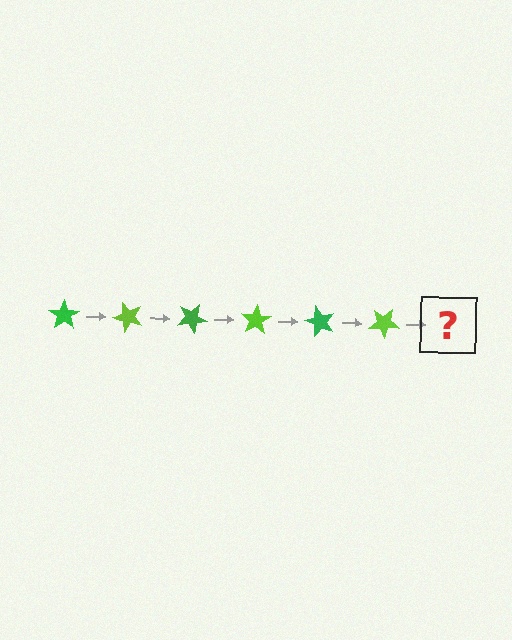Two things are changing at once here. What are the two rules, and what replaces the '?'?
The two rules are that it rotates 50 degrees each step and the color cycles through green and lime. The '?' should be a green star, rotated 300 degrees from the start.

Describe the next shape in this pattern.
It should be a green star, rotated 300 degrees from the start.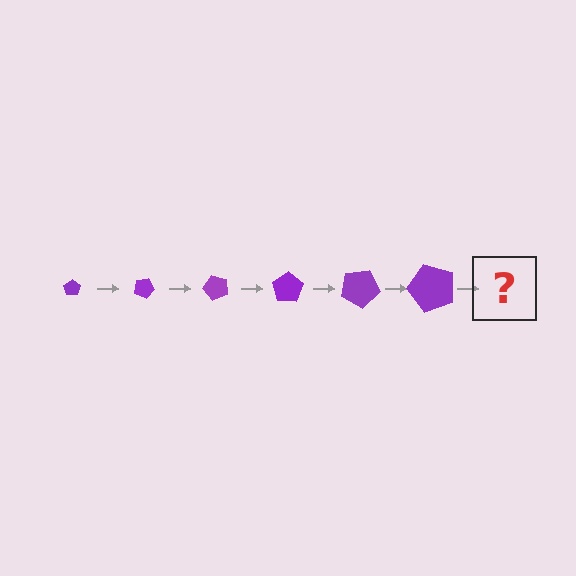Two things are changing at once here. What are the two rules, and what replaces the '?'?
The two rules are that the pentagon grows larger each step and it rotates 25 degrees each step. The '?' should be a pentagon, larger than the previous one and rotated 150 degrees from the start.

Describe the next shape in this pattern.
It should be a pentagon, larger than the previous one and rotated 150 degrees from the start.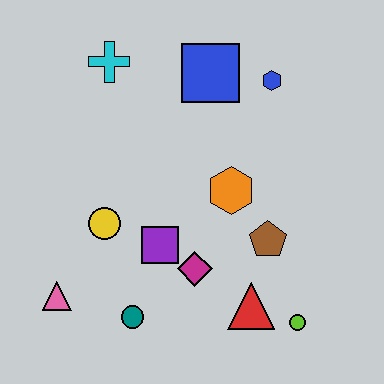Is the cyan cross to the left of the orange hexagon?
Yes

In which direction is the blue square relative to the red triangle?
The blue square is above the red triangle.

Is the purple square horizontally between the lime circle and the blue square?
No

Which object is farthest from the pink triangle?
The blue hexagon is farthest from the pink triangle.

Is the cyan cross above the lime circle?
Yes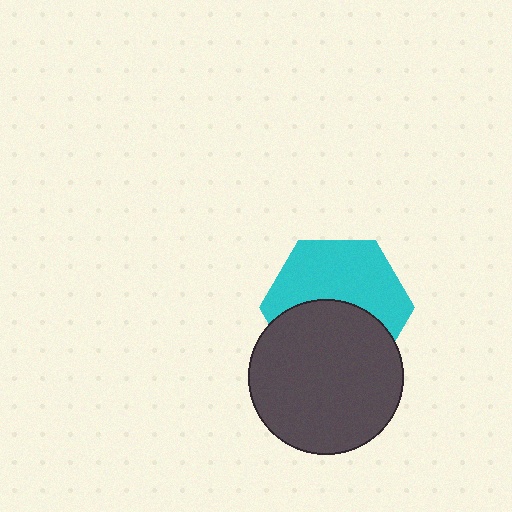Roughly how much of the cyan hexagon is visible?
About half of it is visible (roughly 54%).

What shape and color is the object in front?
The object in front is a dark gray circle.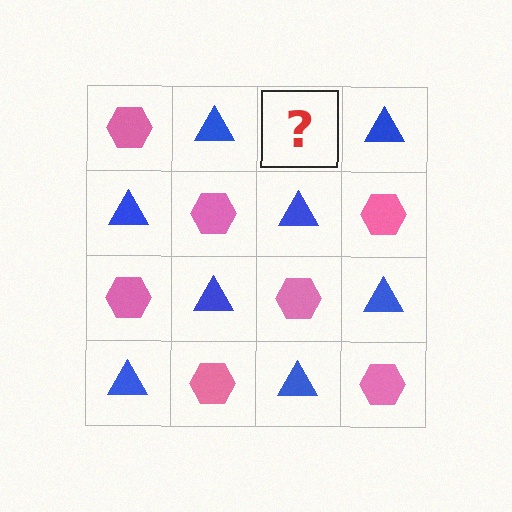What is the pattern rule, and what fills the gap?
The rule is that it alternates pink hexagon and blue triangle in a checkerboard pattern. The gap should be filled with a pink hexagon.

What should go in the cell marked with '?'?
The missing cell should contain a pink hexagon.